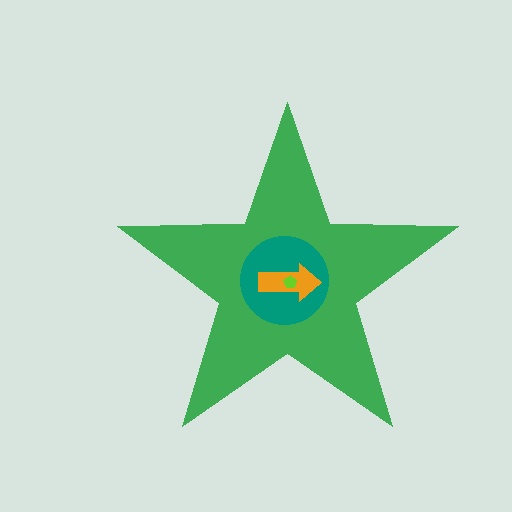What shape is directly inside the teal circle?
The orange arrow.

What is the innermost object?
The lime pentagon.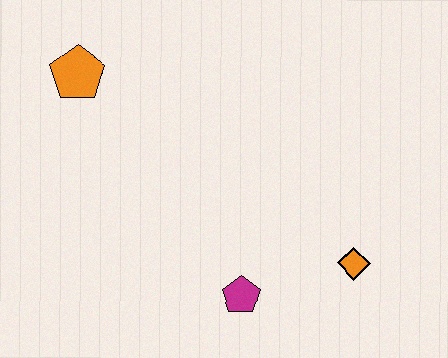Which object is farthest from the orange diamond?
The orange pentagon is farthest from the orange diamond.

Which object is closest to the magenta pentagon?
The orange diamond is closest to the magenta pentagon.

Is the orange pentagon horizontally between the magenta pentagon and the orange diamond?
No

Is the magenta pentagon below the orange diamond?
Yes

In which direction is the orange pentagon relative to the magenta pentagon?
The orange pentagon is above the magenta pentagon.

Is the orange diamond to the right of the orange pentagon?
Yes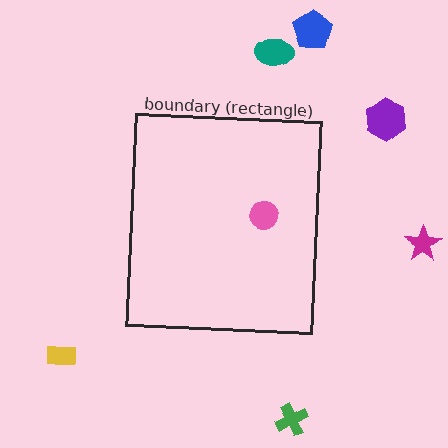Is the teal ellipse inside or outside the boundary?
Outside.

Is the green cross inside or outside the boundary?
Outside.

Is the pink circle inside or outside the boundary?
Inside.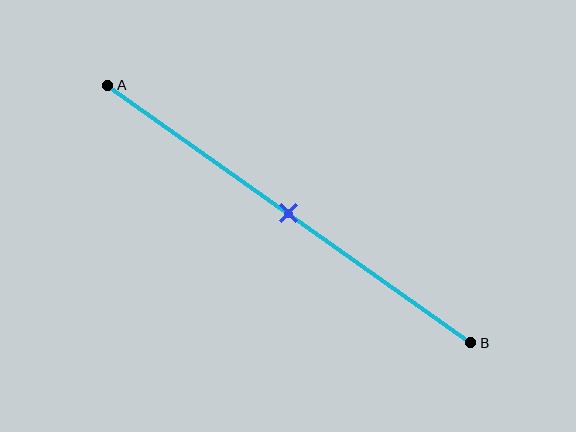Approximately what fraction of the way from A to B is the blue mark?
The blue mark is approximately 50% of the way from A to B.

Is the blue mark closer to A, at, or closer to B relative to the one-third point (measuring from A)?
The blue mark is closer to point B than the one-third point of segment AB.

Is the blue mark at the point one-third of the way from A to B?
No, the mark is at about 50% from A, not at the 33% one-third point.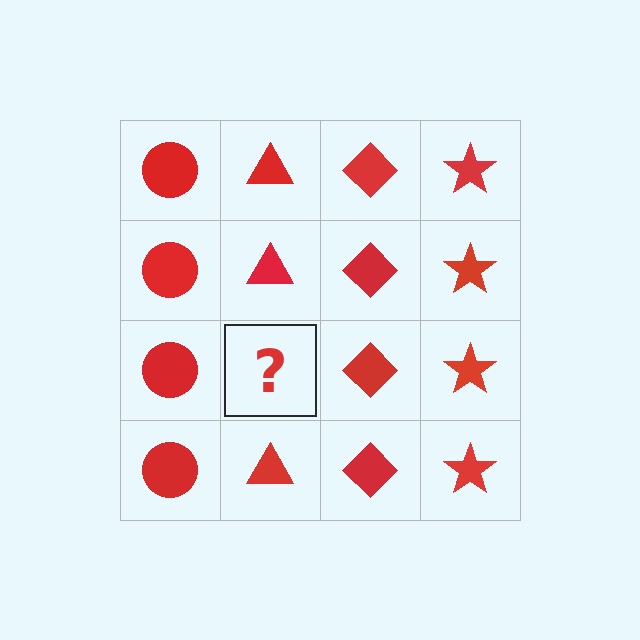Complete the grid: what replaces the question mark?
The question mark should be replaced with a red triangle.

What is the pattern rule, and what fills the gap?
The rule is that each column has a consistent shape. The gap should be filled with a red triangle.